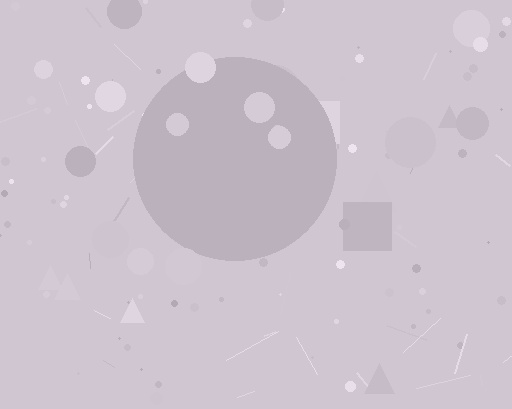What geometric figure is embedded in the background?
A circle is embedded in the background.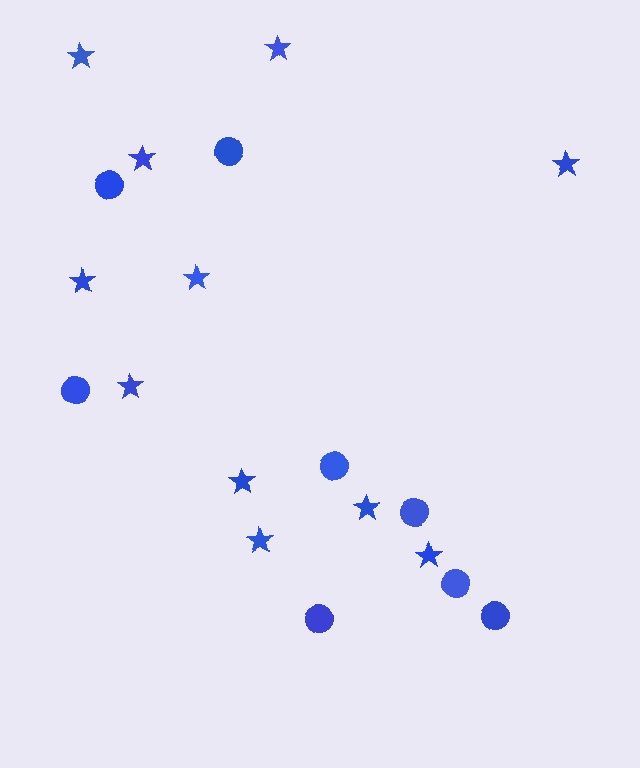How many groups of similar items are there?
There are 2 groups: one group of stars (11) and one group of circles (8).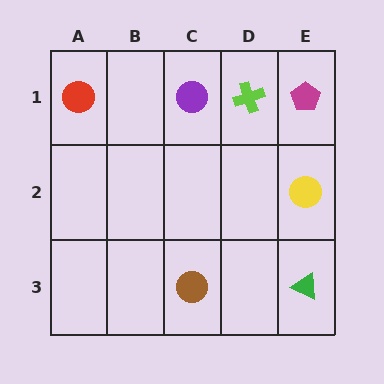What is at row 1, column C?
A purple circle.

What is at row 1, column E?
A magenta pentagon.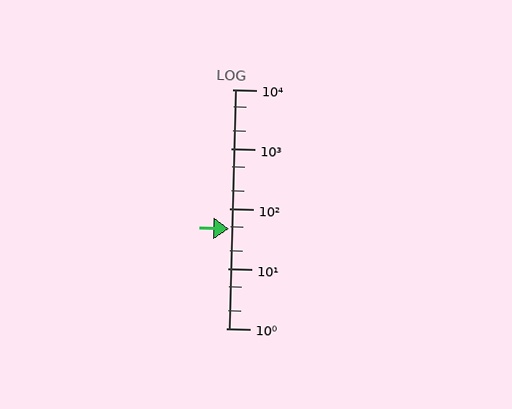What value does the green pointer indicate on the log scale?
The pointer indicates approximately 46.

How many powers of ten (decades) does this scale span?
The scale spans 4 decades, from 1 to 10000.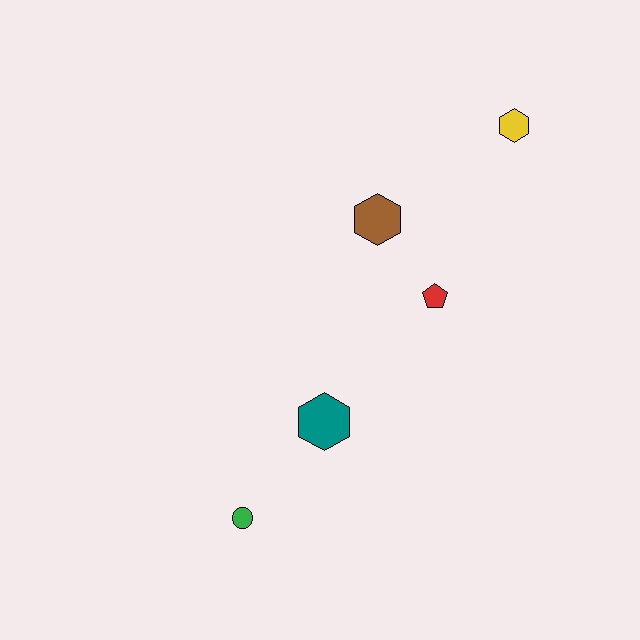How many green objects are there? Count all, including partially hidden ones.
There is 1 green object.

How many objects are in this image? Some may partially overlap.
There are 5 objects.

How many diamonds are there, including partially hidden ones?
There are no diamonds.